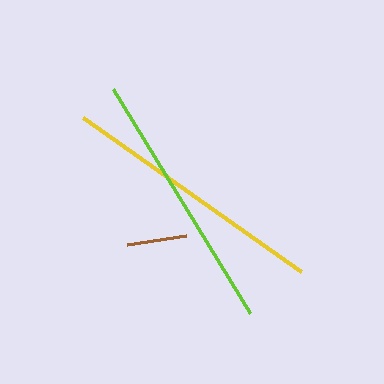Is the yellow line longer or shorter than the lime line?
The yellow line is longer than the lime line.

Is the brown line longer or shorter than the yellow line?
The yellow line is longer than the brown line.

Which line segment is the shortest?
The brown line is the shortest at approximately 60 pixels.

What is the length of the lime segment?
The lime segment is approximately 263 pixels long.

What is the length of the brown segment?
The brown segment is approximately 60 pixels long.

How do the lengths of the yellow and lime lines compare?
The yellow and lime lines are approximately the same length.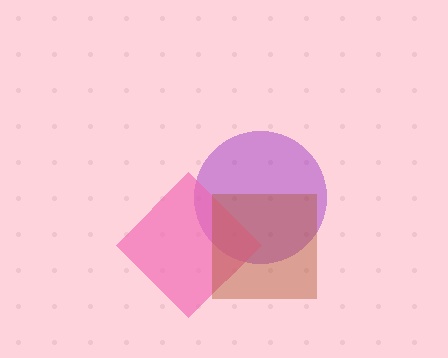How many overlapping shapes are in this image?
There are 3 overlapping shapes in the image.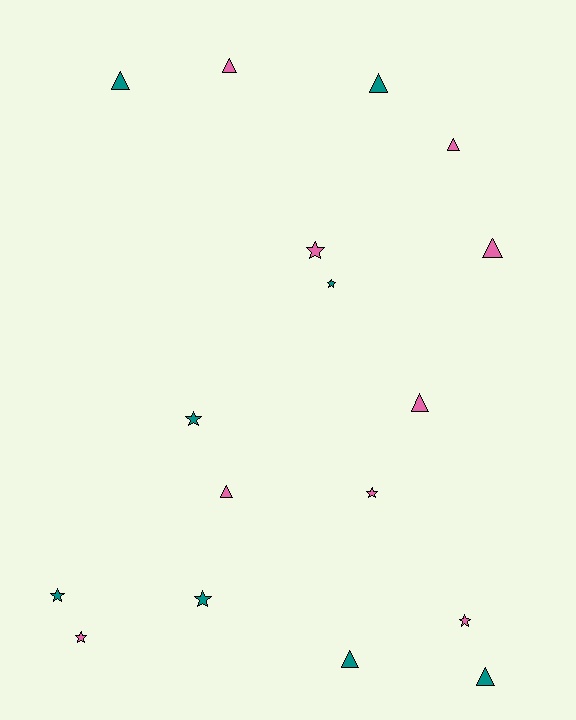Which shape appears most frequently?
Triangle, with 9 objects.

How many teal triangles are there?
There are 4 teal triangles.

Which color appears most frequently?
Pink, with 9 objects.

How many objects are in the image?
There are 17 objects.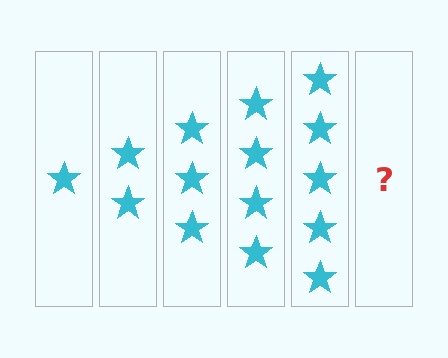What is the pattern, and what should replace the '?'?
The pattern is that each step adds one more star. The '?' should be 6 stars.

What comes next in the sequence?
The next element should be 6 stars.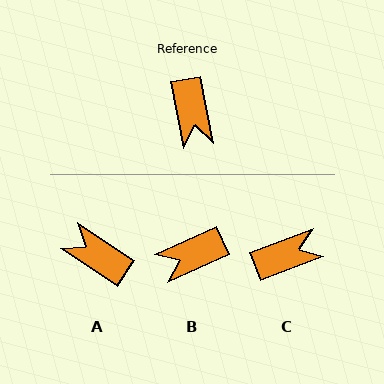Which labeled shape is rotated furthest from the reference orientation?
A, about 134 degrees away.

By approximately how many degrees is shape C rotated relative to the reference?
Approximately 100 degrees counter-clockwise.